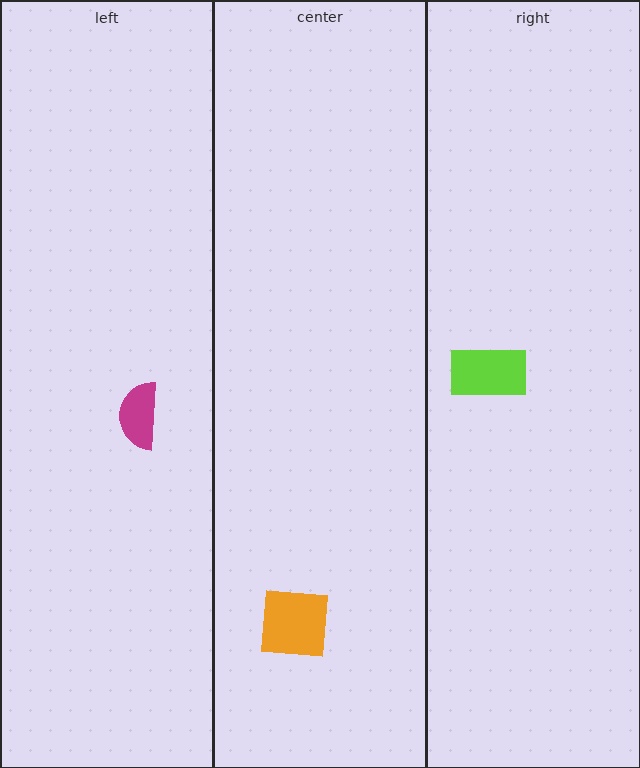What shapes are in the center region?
The orange square.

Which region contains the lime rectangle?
The right region.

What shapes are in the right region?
The lime rectangle.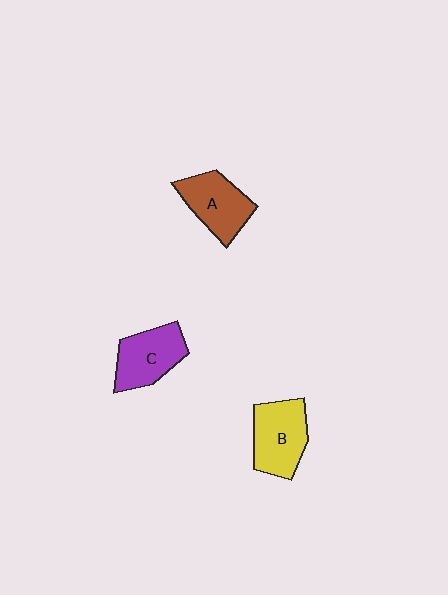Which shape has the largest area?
Shape B (yellow).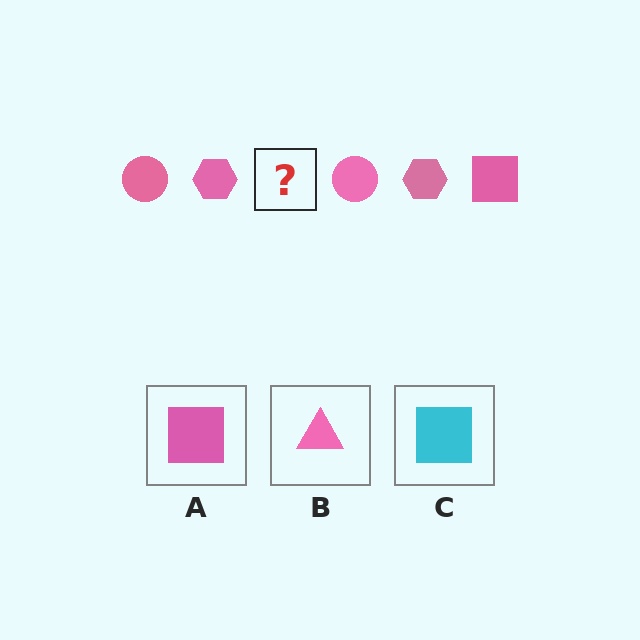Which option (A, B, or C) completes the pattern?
A.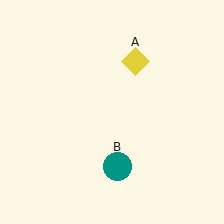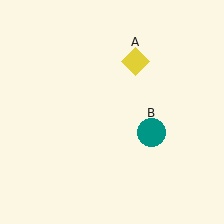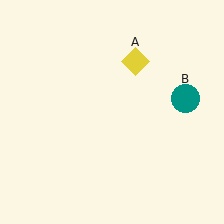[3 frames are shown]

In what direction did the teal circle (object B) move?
The teal circle (object B) moved up and to the right.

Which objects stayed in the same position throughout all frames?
Yellow diamond (object A) remained stationary.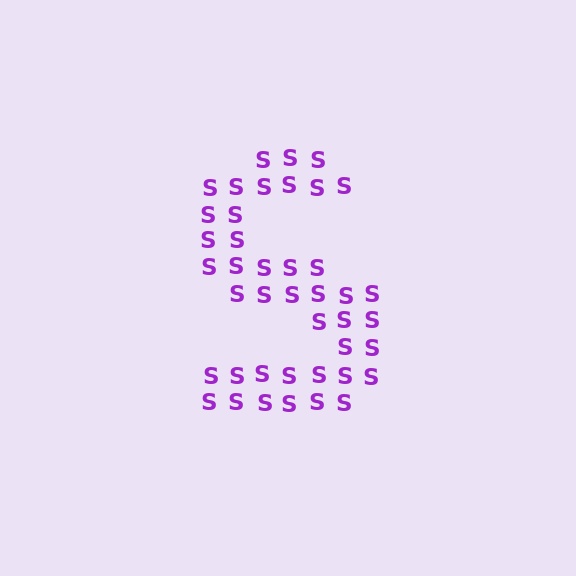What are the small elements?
The small elements are letter S's.